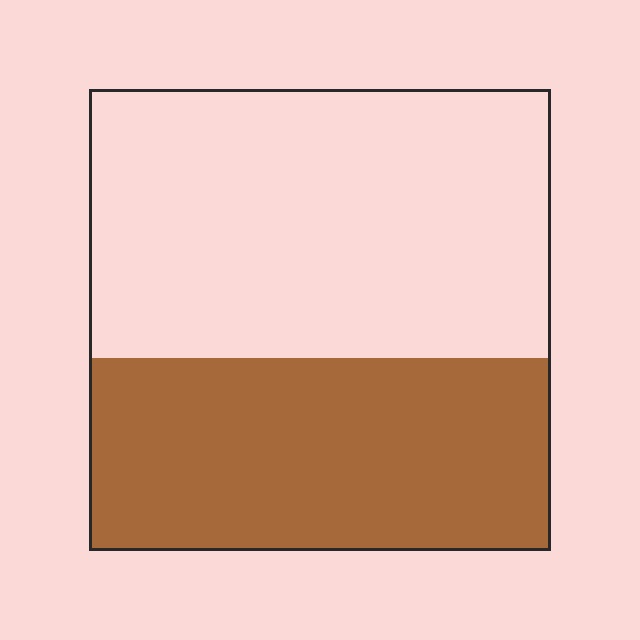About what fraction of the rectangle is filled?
About two fifths (2/5).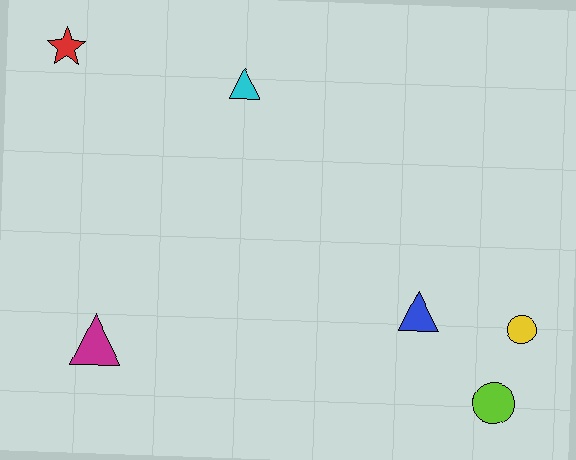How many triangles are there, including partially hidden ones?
There are 3 triangles.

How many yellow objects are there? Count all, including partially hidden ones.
There is 1 yellow object.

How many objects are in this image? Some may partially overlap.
There are 6 objects.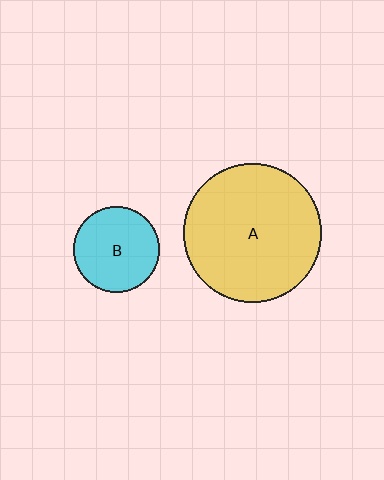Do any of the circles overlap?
No, none of the circles overlap.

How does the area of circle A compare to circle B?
Approximately 2.6 times.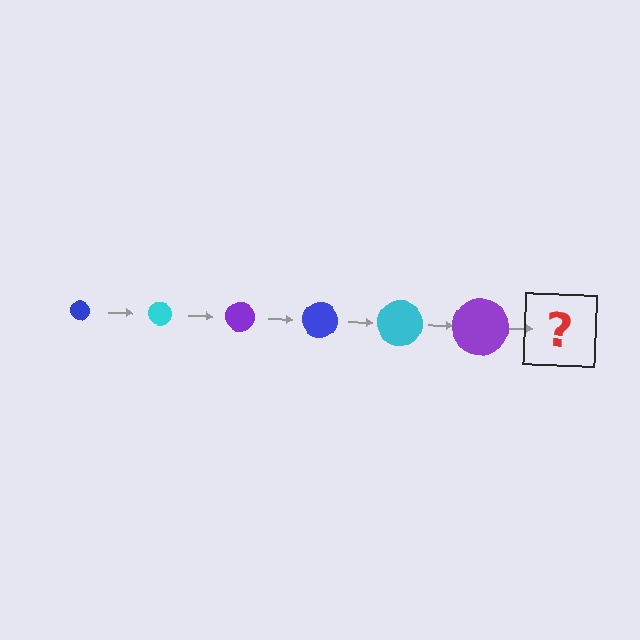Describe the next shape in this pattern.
It should be a blue circle, larger than the previous one.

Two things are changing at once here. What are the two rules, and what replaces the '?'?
The two rules are that the circle grows larger each step and the color cycles through blue, cyan, and purple. The '?' should be a blue circle, larger than the previous one.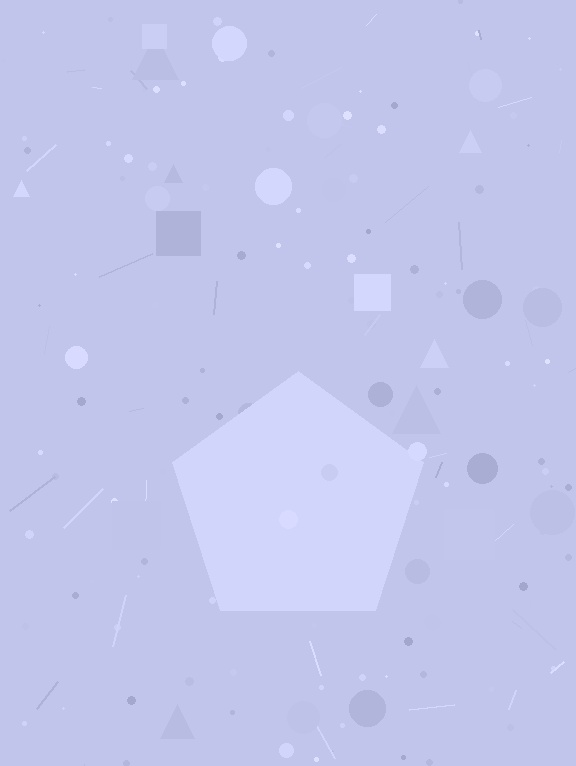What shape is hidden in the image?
A pentagon is hidden in the image.